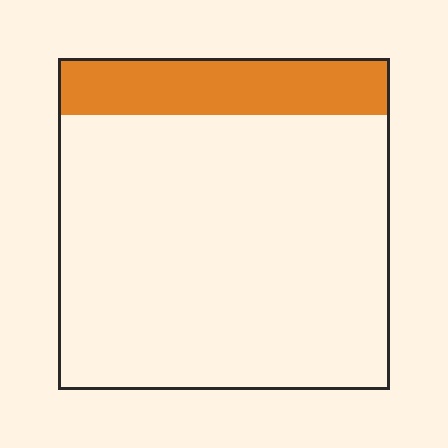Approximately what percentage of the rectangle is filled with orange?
Approximately 15%.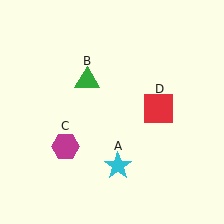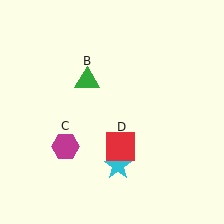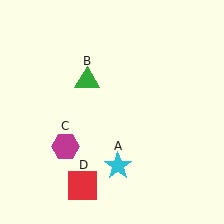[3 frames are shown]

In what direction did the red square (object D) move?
The red square (object D) moved down and to the left.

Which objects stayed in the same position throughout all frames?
Cyan star (object A) and green triangle (object B) and magenta hexagon (object C) remained stationary.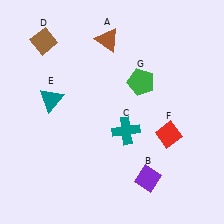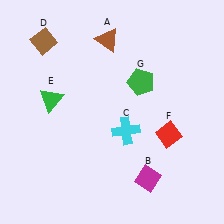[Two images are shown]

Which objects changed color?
B changed from purple to magenta. C changed from teal to cyan. E changed from teal to green.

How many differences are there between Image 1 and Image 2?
There are 3 differences between the two images.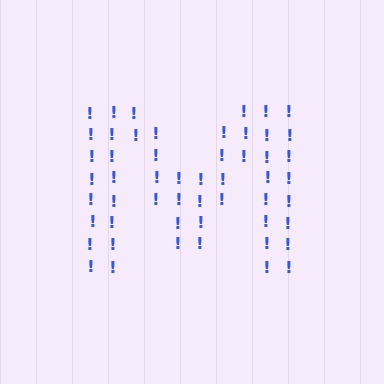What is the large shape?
The large shape is the letter M.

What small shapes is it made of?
It is made of small exclamation marks.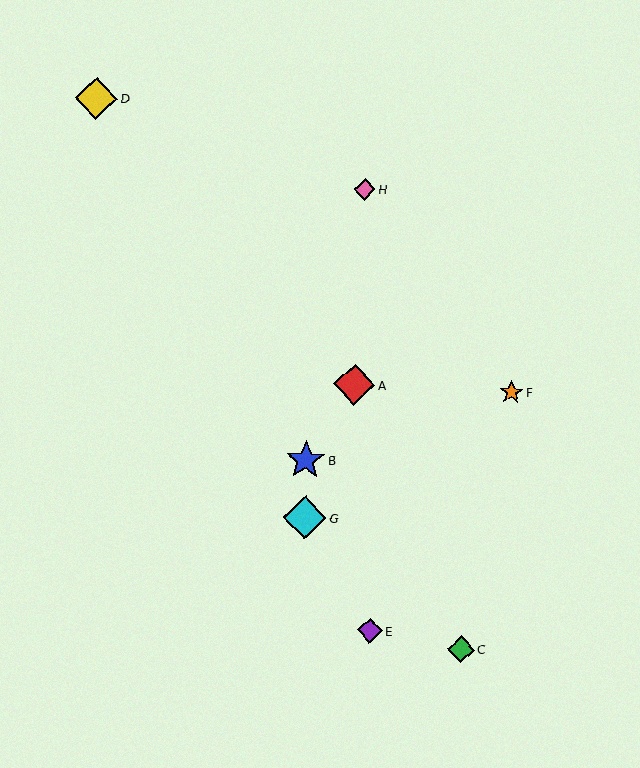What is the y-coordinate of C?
Object C is at y≈649.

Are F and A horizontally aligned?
Yes, both are at y≈392.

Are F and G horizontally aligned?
No, F is at y≈392 and G is at y≈518.